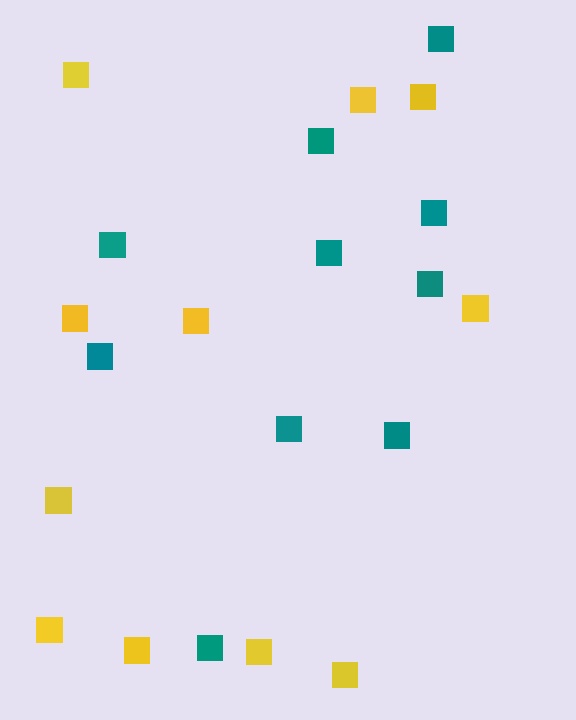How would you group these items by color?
There are 2 groups: one group of yellow squares (11) and one group of teal squares (10).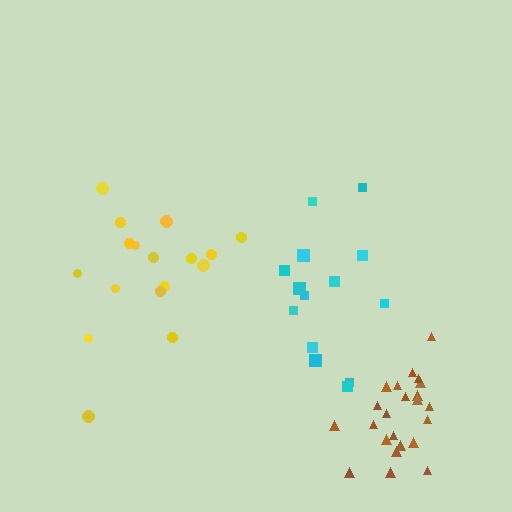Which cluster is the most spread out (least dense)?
Cyan.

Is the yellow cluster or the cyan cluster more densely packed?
Yellow.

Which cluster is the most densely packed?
Brown.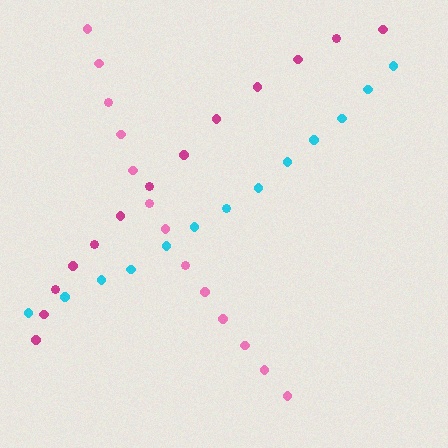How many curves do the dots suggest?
There are 3 distinct paths.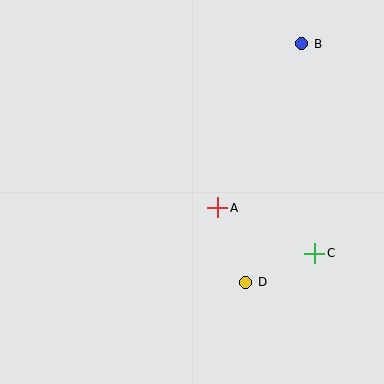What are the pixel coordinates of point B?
Point B is at (302, 44).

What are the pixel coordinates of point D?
Point D is at (246, 282).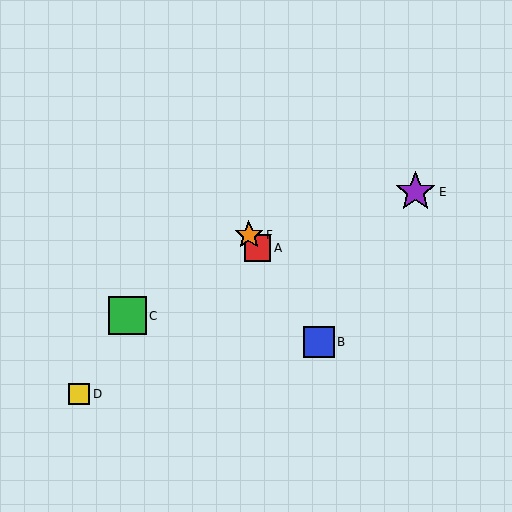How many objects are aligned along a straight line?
3 objects (A, B, F) are aligned along a straight line.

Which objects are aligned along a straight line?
Objects A, B, F are aligned along a straight line.